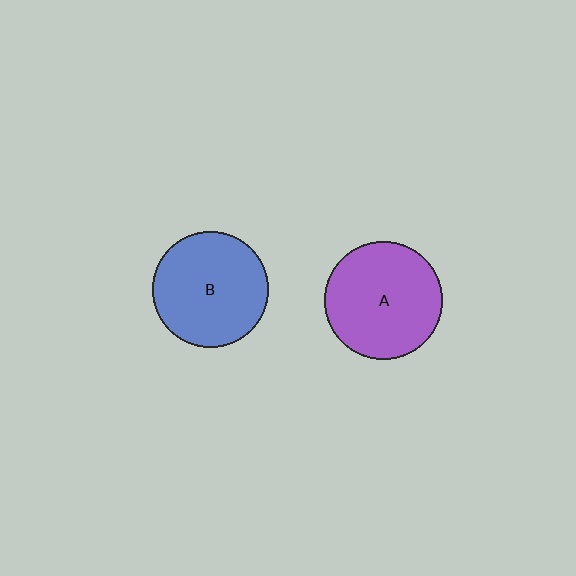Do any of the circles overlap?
No, none of the circles overlap.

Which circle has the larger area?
Circle A (purple).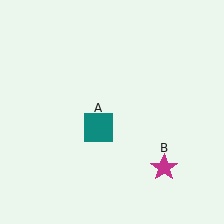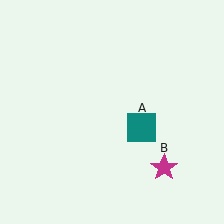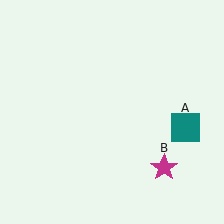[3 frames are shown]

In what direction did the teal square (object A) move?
The teal square (object A) moved right.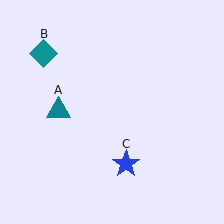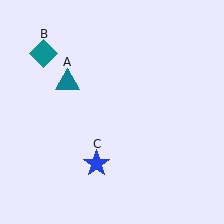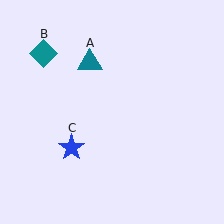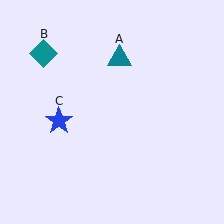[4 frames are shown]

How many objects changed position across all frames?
2 objects changed position: teal triangle (object A), blue star (object C).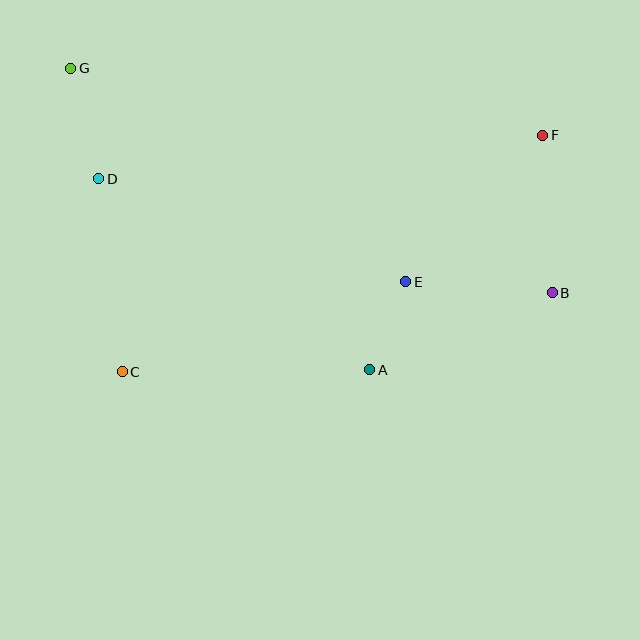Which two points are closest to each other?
Points A and E are closest to each other.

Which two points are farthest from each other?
Points B and G are farthest from each other.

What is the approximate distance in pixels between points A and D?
The distance between A and D is approximately 331 pixels.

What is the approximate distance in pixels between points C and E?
The distance between C and E is approximately 298 pixels.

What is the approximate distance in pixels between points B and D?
The distance between B and D is approximately 468 pixels.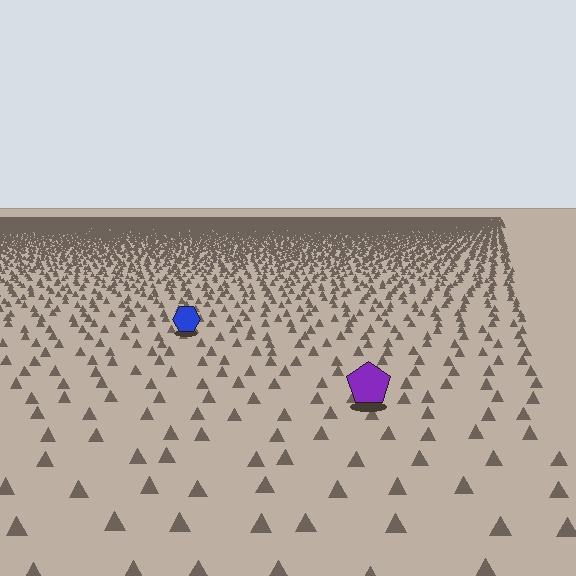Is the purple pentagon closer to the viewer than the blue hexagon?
Yes. The purple pentagon is closer — you can tell from the texture gradient: the ground texture is coarser near it.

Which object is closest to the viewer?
The purple pentagon is closest. The texture marks near it are larger and more spread out.